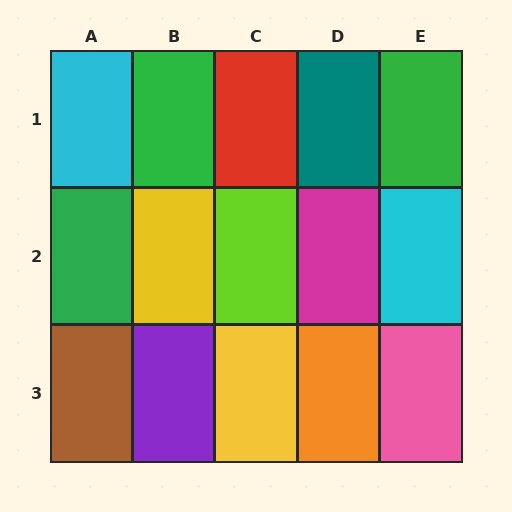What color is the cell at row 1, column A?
Cyan.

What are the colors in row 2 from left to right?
Green, yellow, lime, magenta, cyan.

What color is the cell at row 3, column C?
Yellow.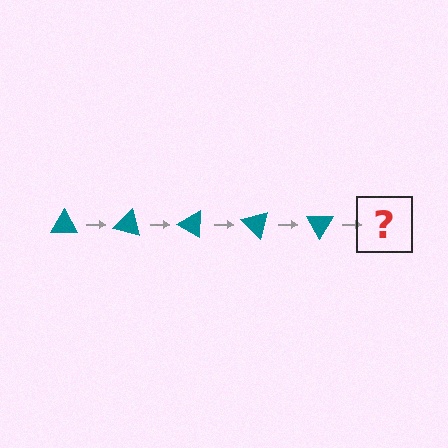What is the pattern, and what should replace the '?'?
The pattern is that the triangle rotates 15 degrees each step. The '?' should be a teal triangle rotated 75 degrees.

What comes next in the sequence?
The next element should be a teal triangle rotated 75 degrees.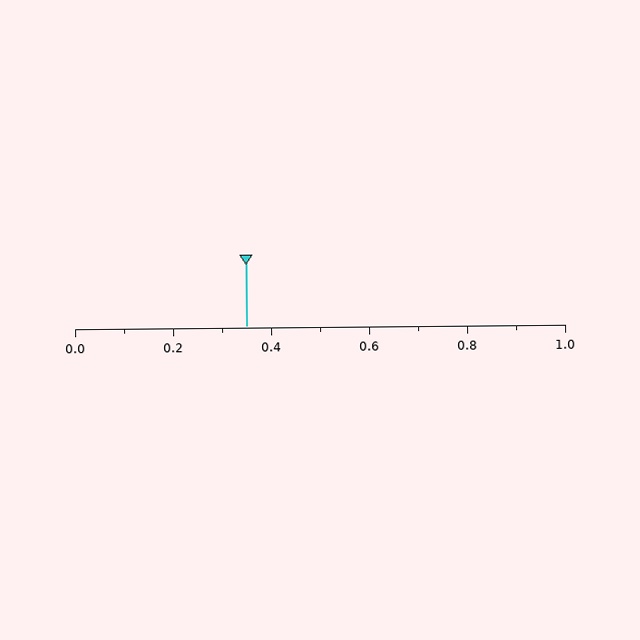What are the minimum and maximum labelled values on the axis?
The axis runs from 0.0 to 1.0.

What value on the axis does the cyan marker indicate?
The marker indicates approximately 0.35.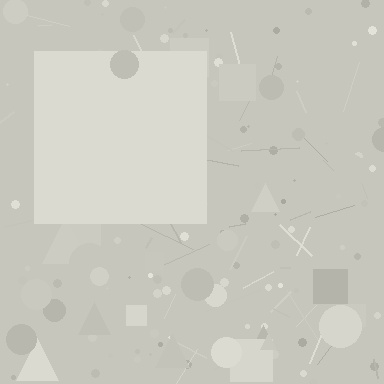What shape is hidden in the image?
A square is hidden in the image.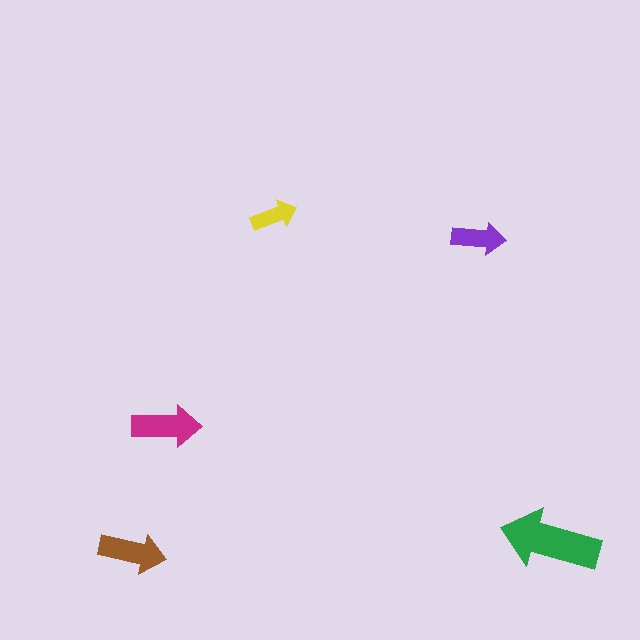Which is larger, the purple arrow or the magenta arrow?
The magenta one.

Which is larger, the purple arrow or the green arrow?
The green one.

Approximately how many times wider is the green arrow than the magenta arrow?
About 1.5 times wider.